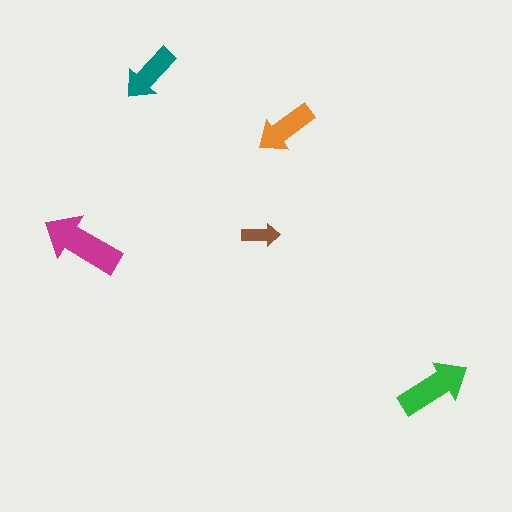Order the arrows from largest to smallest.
the magenta one, the green one, the orange one, the teal one, the brown one.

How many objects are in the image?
There are 5 objects in the image.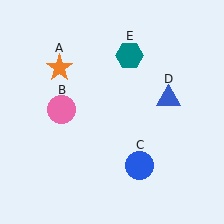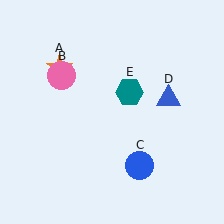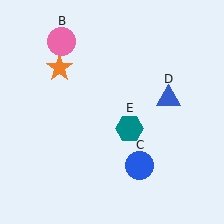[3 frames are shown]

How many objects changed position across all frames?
2 objects changed position: pink circle (object B), teal hexagon (object E).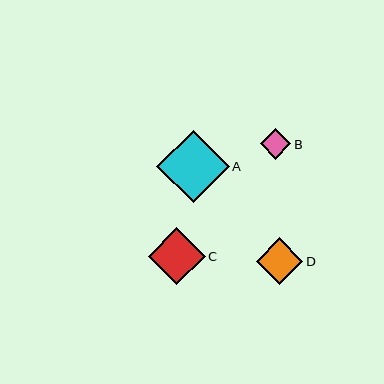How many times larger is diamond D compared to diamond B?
Diamond D is approximately 1.5 times the size of diamond B.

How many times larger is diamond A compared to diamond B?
Diamond A is approximately 2.4 times the size of diamond B.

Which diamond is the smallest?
Diamond B is the smallest with a size of approximately 31 pixels.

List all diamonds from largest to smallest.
From largest to smallest: A, C, D, B.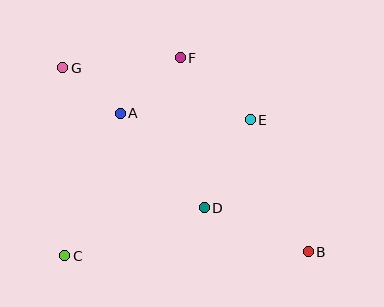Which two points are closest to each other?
Points A and G are closest to each other.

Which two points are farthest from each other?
Points B and G are farthest from each other.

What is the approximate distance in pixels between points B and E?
The distance between B and E is approximately 144 pixels.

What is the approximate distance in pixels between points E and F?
The distance between E and F is approximately 93 pixels.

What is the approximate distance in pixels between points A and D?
The distance between A and D is approximately 126 pixels.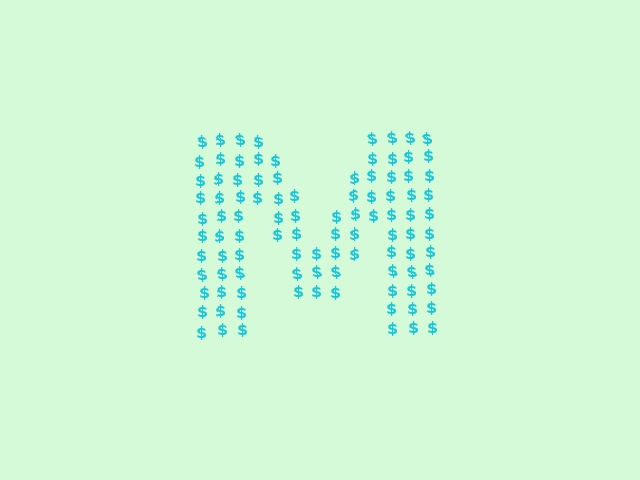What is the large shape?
The large shape is the letter M.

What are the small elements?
The small elements are dollar signs.